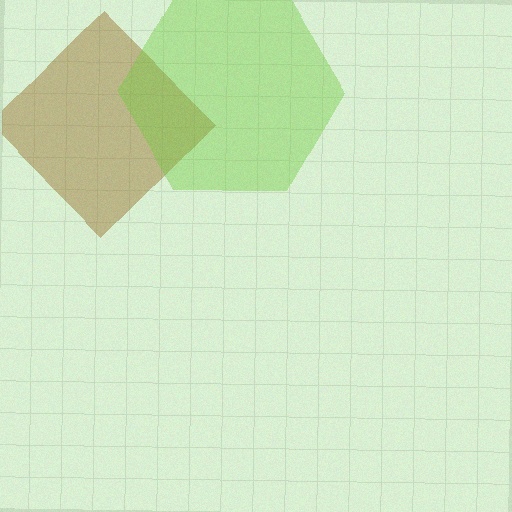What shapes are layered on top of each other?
The layered shapes are: a brown diamond, a lime hexagon.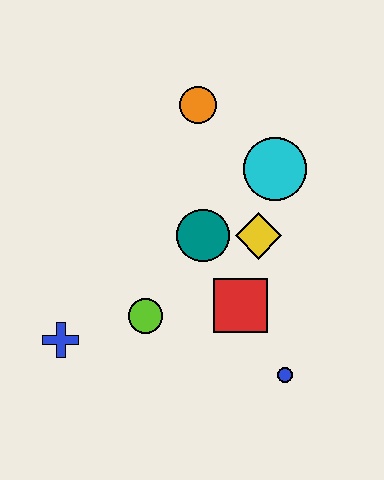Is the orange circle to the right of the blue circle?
No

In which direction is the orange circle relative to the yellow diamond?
The orange circle is above the yellow diamond.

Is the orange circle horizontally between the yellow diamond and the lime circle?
Yes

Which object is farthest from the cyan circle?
The blue cross is farthest from the cyan circle.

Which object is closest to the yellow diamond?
The teal circle is closest to the yellow diamond.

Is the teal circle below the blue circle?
No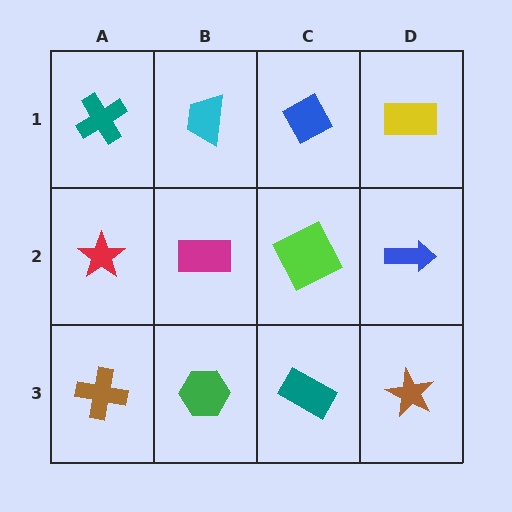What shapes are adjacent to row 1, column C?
A lime square (row 2, column C), a cyan trapezoid (row 1, column B), a yellow rectangle (row 1, column D).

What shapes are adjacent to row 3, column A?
A red star (row 2, column A), a green hexagon (row 3, column B).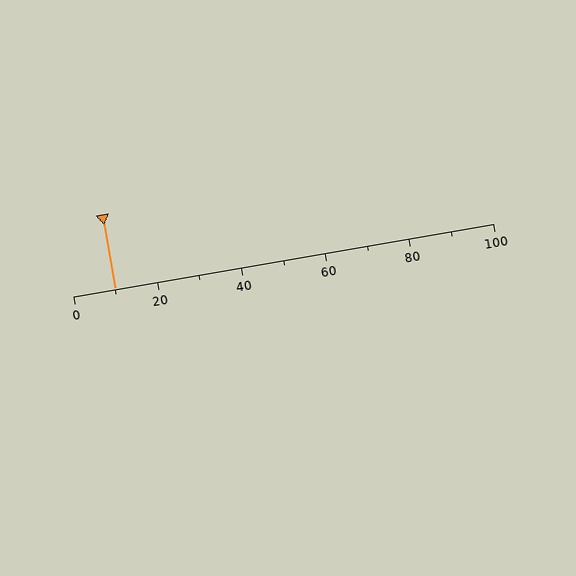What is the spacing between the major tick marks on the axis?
The major ticks are spaced 20 apart.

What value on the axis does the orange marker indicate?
The marker indicates approximately 10.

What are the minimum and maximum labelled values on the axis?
The axis runs from 0 to 100.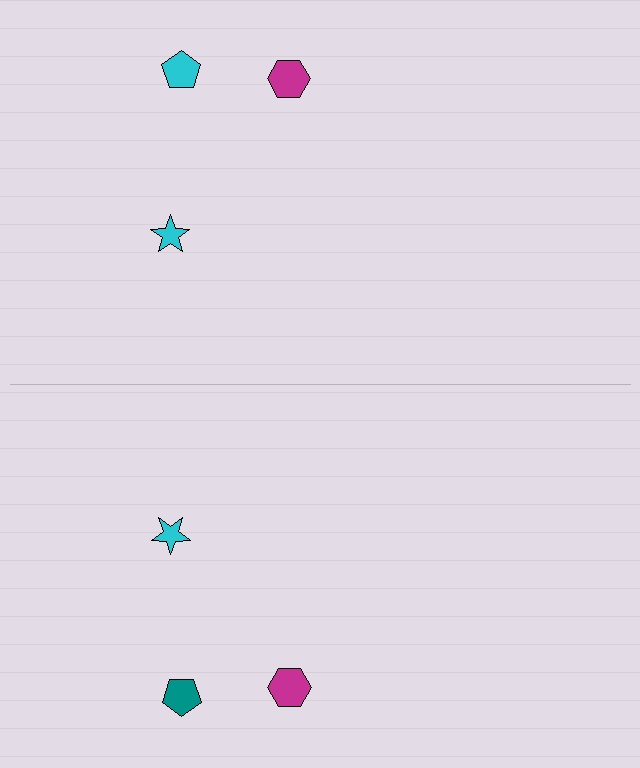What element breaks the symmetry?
The teal pentagon on the bottom side breaks the symmetry — its mirror counterpart is cyan.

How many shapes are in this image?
There are 6 shapes in this image.